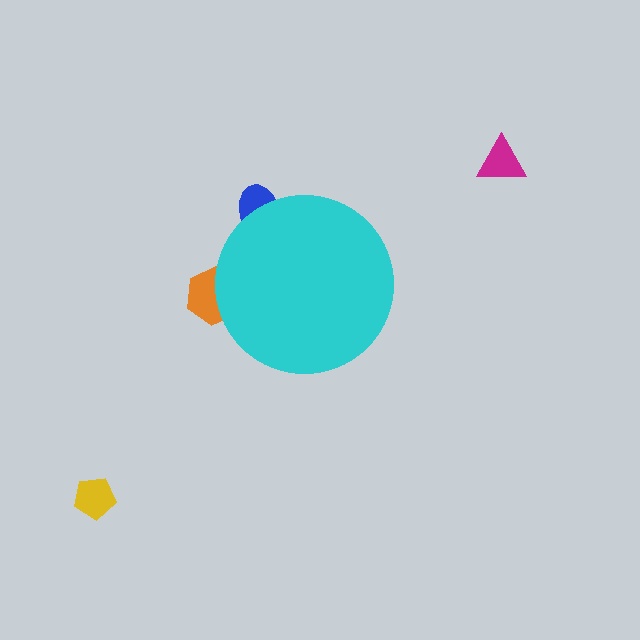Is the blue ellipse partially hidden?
Yes, the blue ellipse is partially hidden behind the cyan circle.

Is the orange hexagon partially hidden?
Yes, the orange hexagon is partially hidden behind the cyan circle.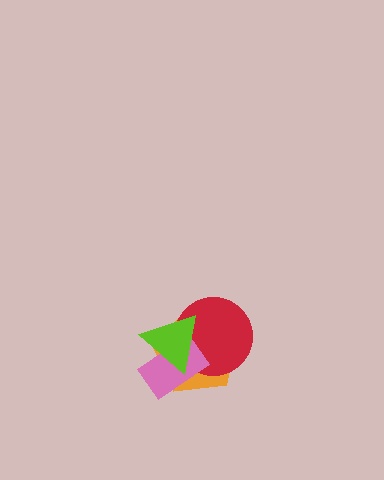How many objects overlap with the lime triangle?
3 objects overlap with the lime triangle.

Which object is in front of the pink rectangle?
The lime triangle is in front of the pink rectangle.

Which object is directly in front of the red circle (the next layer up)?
The pink rectangle is directly in front of the red circle.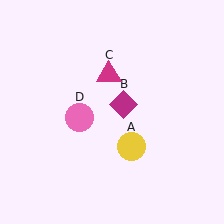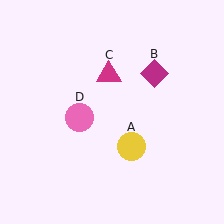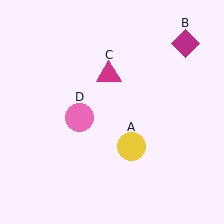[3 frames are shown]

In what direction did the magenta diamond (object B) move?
The magenta diamond (object B) moved up and to the right.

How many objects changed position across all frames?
1 object changed position: magenta diamond (object B).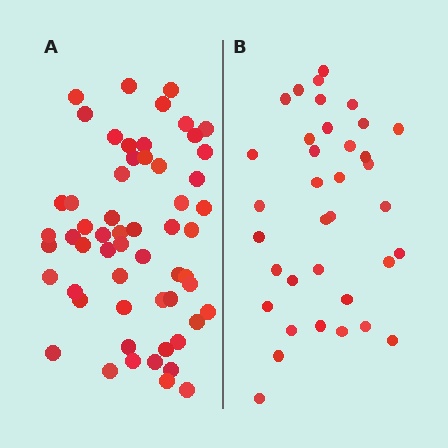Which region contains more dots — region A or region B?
Region A (the left region) has more dots.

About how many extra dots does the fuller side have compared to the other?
Region A has approximately 20 more dots than region B.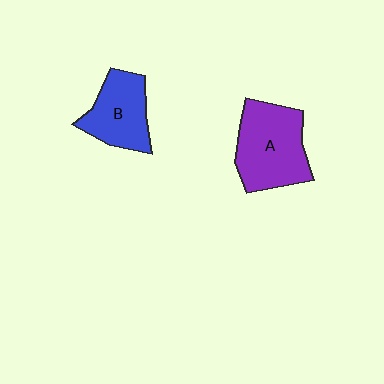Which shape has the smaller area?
Shape B (blue).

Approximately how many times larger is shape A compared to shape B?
Approximately 1.3 times.